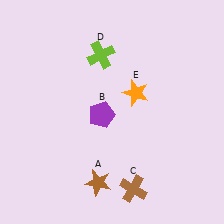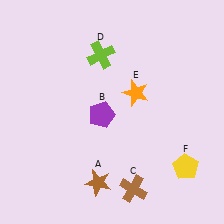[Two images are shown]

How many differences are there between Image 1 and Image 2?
There is 1 difference between the two images.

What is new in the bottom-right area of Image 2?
A yellow pentagon (F) was added in the bottom-right area of Image 2.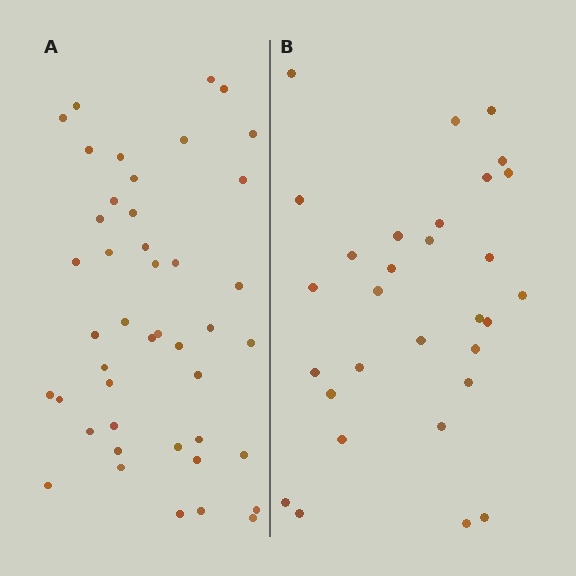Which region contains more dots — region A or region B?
Region A (the left region) has more dots.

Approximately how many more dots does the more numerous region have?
Region A has approximately 15 more dots than region B.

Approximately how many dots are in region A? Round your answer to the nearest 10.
About 40 dots. (The exact count is 44, which rounds to 40.)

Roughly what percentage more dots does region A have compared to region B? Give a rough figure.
About 45% more.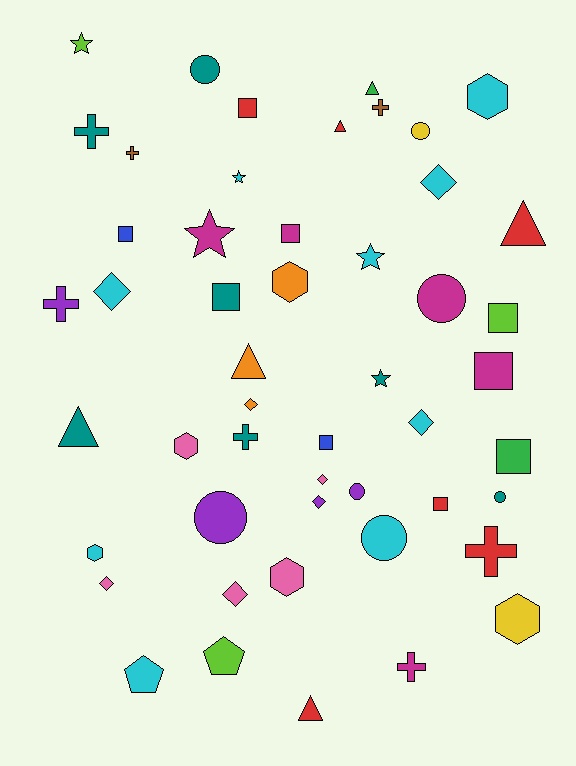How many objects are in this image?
There are 50 objects.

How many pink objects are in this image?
There are 5 pink objects.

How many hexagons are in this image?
There are 6 hexagons.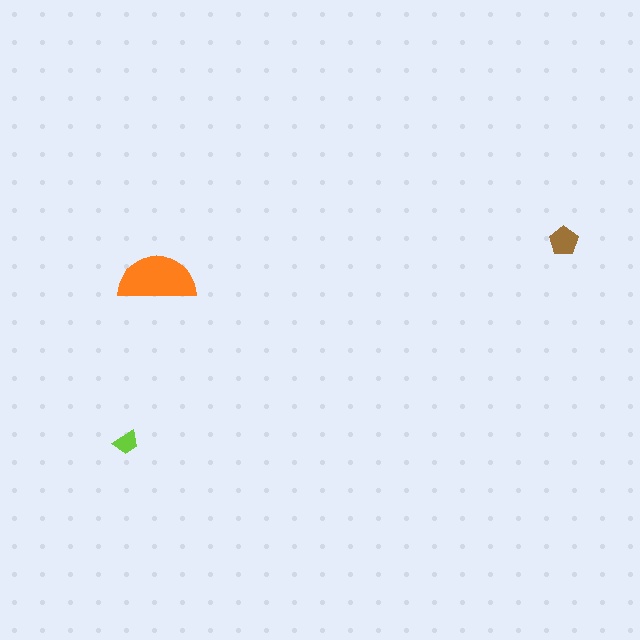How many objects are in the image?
There are 3 objects in the image.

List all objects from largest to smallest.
The orange semicircle, the brown pentagon, the lime trapezoid.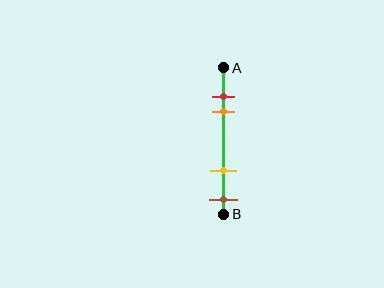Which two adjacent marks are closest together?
The red and orange marks are the closest adjacent pair.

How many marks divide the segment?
There are 4 marks dividing the segment.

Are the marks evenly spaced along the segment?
No, the marks are not evenly spaced.